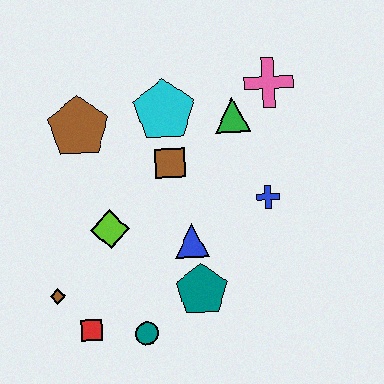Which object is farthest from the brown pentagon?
The teal circle is farthest from the brown pentagon.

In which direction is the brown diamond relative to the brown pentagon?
The brown diamond is below the brown pentagon.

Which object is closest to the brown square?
The cyan pentagon is closest to the brown square.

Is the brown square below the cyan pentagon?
Yes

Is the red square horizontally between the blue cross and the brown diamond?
Yes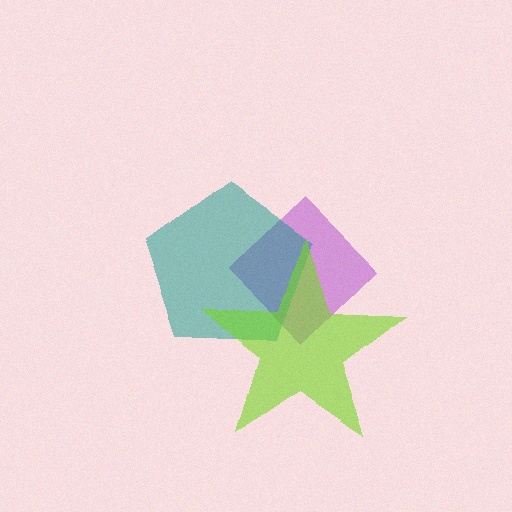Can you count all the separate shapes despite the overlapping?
Yes, there are 3 separate shapes.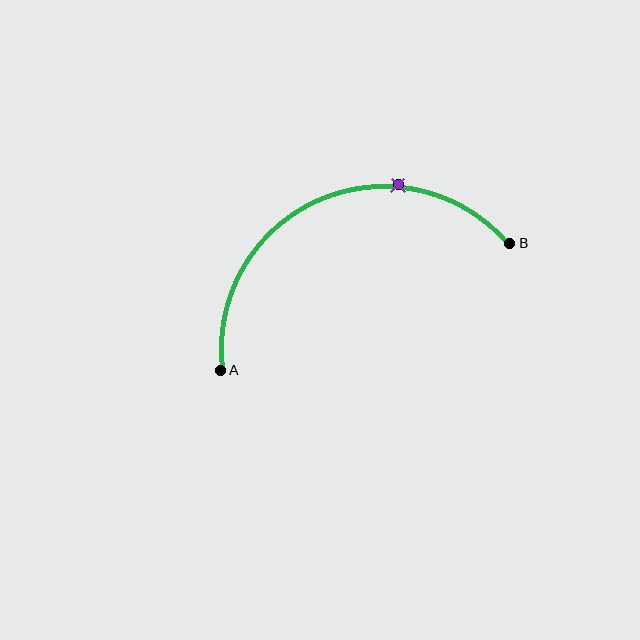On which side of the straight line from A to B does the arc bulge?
The arc bulges above the straight line connecting A and B.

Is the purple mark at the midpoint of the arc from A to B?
No. The purple mark lies on the arc but is closer to endpoint B. The arc midpoint would be at the point on the curve equidistant along the arc from both A and B.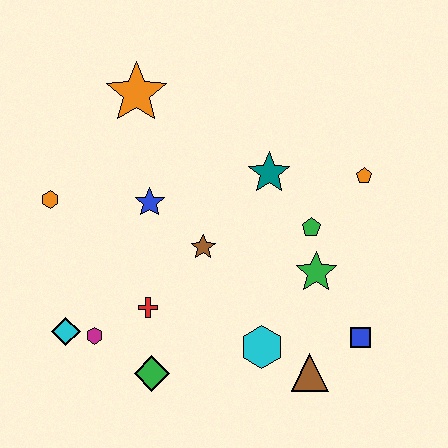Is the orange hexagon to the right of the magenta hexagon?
No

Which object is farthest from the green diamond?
The orange pentagon is farthest from the green diamond.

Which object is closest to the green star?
The green pentagon is closest to the green star.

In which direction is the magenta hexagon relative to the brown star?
The magenta hexagon is to the left of the brown star.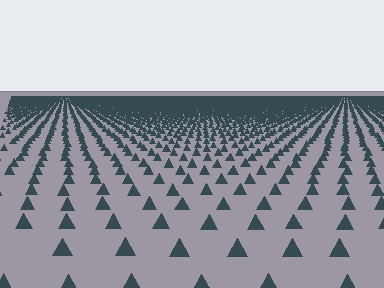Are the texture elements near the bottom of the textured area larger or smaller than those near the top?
Larger. Near the bottom, elements are closer to the viewer and appear at a bigger on-screen size.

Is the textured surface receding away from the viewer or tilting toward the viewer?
The surface is receding away from the viewer. Texture elements get smaller and denser toward the top.